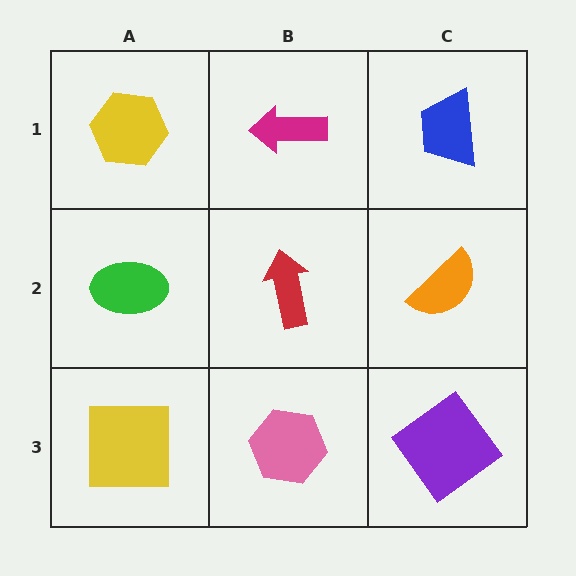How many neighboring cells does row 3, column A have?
2.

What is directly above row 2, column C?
A blue trapezoid.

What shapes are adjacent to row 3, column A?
A green ellipse (row 2, column A), a pink hexagon (row 3, column B).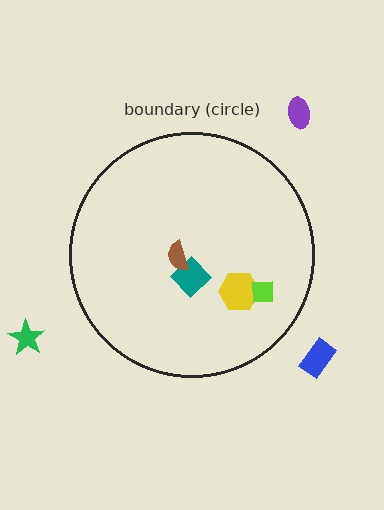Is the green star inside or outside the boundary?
Outside.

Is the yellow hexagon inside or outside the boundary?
Inside.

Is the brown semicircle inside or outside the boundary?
Inside.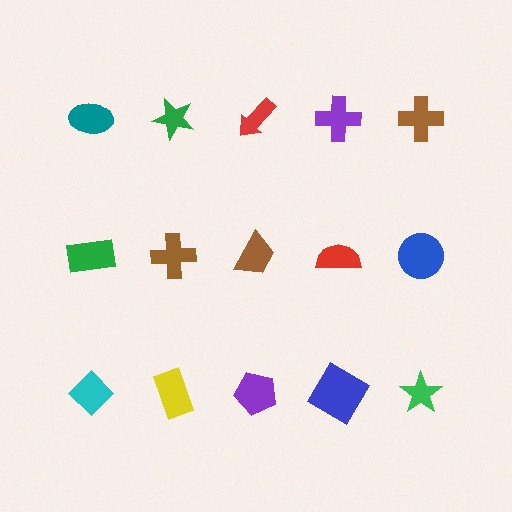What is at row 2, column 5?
A blue circle.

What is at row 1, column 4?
A purple cross.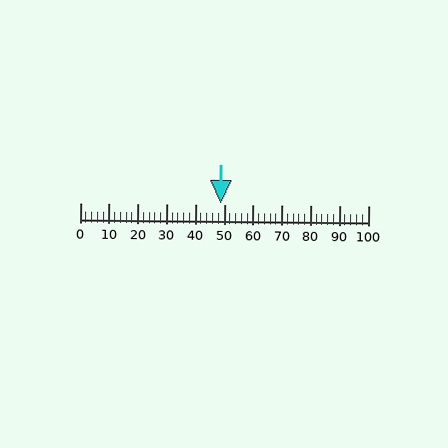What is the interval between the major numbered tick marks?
The major tick marks are spaced 10 units apart.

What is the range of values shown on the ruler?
The ruler shows values from 0 to 100.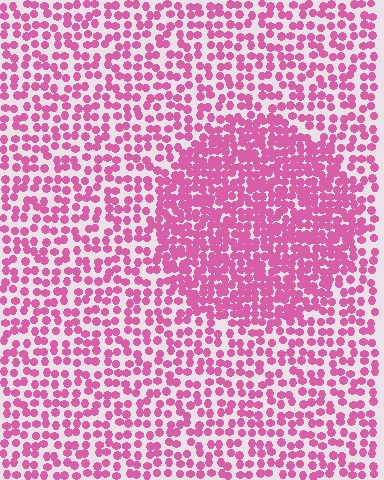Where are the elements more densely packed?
The elements are more densely packed inside the circle boundary.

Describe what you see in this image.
The image contains small pink elements arranged at two different densities. A circle-shaped region is visible where the elements are more densely packed than the surrounding area.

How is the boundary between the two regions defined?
The boundary is defined by a change in element density (approximately 1.9x ratio). All elements are the same color, size, and shape.